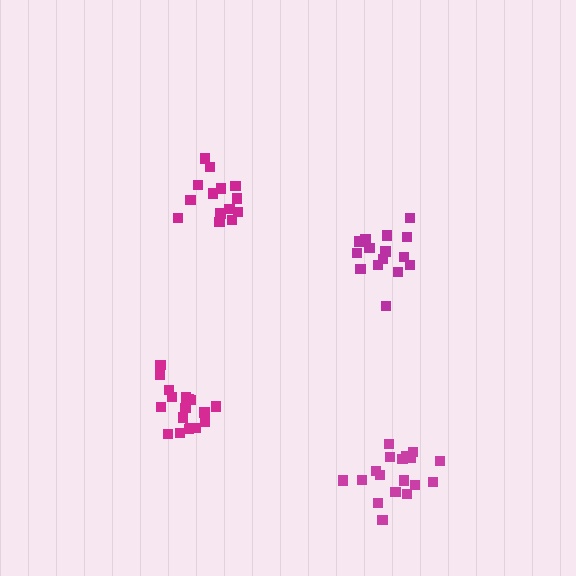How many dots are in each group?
Group 1: 14 dots, Group 2: 16 dots, Group 3: 18 dots, Group 4: 18 dots (66 total).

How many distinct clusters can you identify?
There are 4 distinct clusters.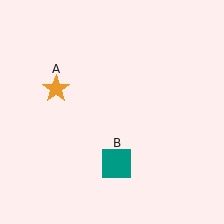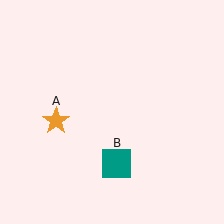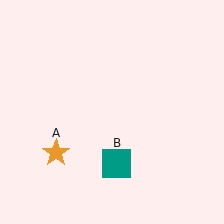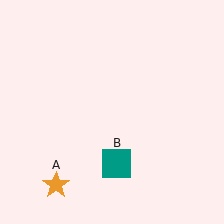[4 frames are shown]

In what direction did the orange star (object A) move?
The orange star (object A) moved down.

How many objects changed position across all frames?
1 object changed position: orange star (object A).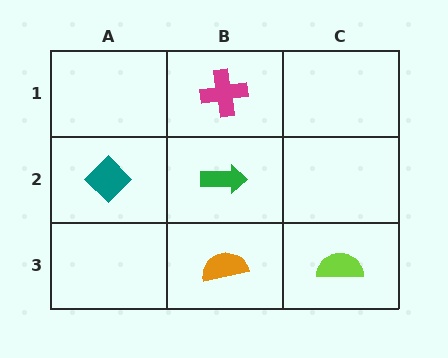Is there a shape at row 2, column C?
No, that cell is empty.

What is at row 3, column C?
A lime semicircle.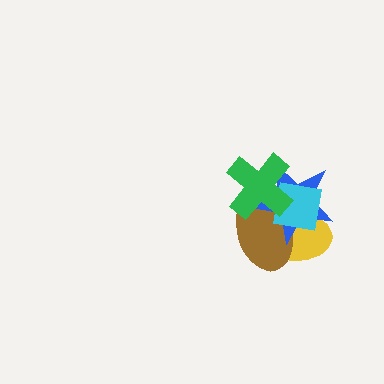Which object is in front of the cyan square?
The green cross is in front of the cyan square.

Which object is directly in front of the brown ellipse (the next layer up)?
The blue star is directly in front of the brown ellipse.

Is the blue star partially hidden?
Yes, it is partially covered by another shape.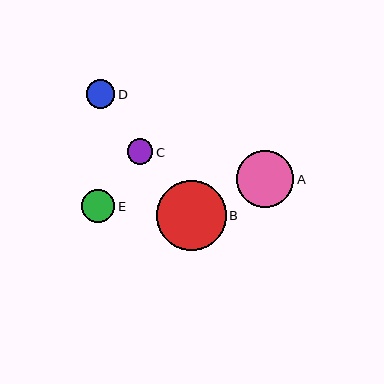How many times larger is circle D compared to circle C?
Circle D is approximately 1.1 times the size of circle C.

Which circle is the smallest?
Circle C is the smallest with a size of approximately 26 pixels.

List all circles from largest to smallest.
From largest to smallest: B, A, E, D, C.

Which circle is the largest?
Circle B is the largest with a size of approximately 70 pixels.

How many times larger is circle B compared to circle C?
Circle B is approximately 2.7 times the size of circle C.